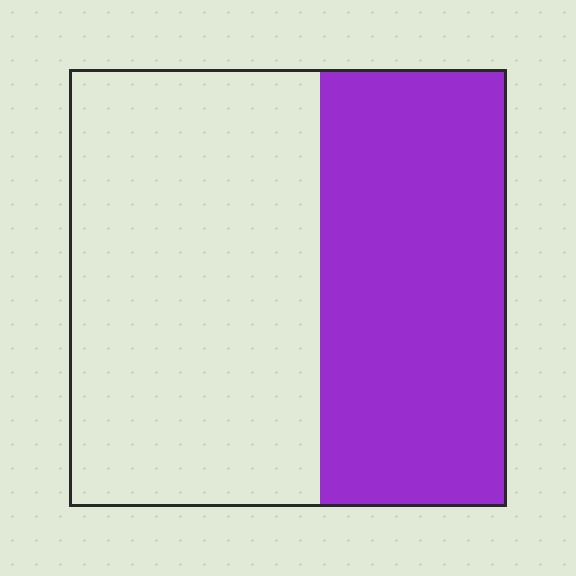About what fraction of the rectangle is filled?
About two fifths (2/5).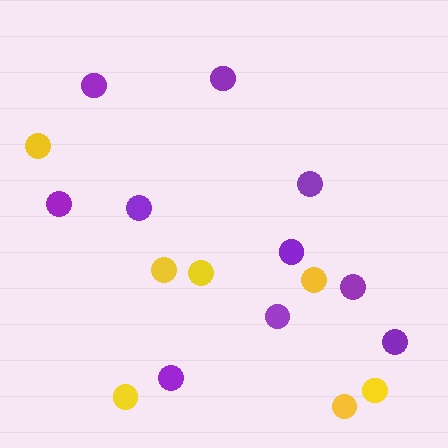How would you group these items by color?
There are 2 groups: one group of purple circles (10) and one group of yellow circles (7).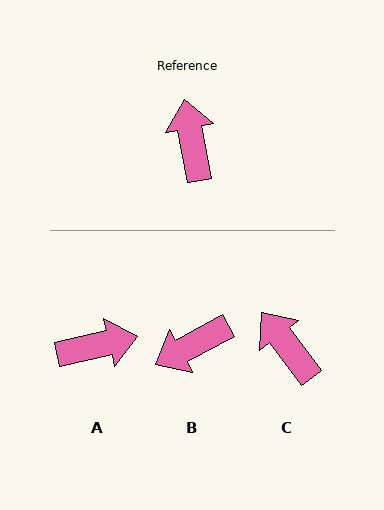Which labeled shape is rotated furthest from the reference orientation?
B, about 108 degrees away.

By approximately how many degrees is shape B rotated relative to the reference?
Approximately 108 degrees counter-clockwise.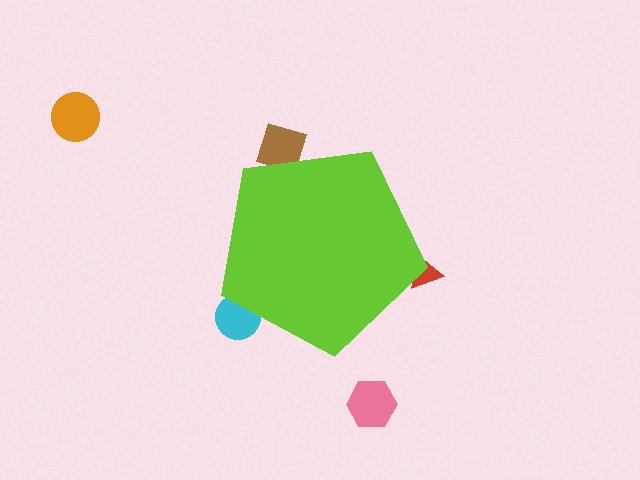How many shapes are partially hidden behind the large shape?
3 shapes are partially hidden.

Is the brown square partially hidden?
Yes, the brown square is partially hidden behind the lime pentagon.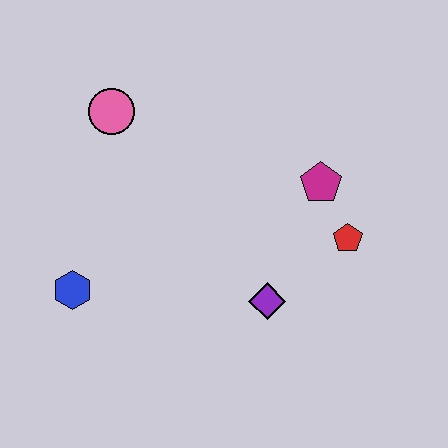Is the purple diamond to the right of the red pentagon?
No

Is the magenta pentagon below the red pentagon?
No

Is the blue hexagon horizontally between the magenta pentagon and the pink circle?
No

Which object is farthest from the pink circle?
The red pentagon is farthest from the pink circle.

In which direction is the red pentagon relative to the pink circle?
The red pentagon is to the right of the pink circle.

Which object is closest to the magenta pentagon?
The red pentagon is closest to the magenta pentagon.